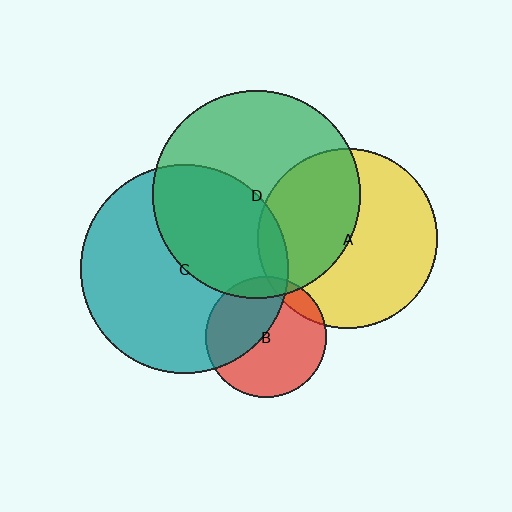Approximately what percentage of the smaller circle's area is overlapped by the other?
Approximately 40%.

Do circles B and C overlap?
Yes.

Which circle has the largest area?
Circle D (green).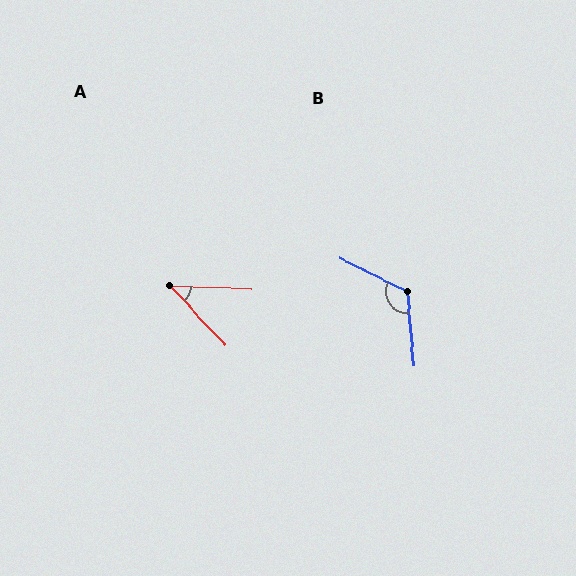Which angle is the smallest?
A, at approximately 45 degrees.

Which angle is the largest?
B, at approximately 121 degrees.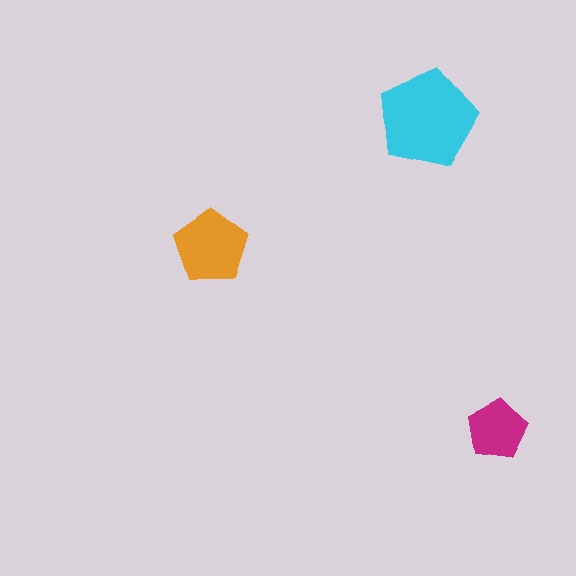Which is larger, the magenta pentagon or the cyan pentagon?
The cyan one.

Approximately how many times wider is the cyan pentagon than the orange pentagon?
About 1.5 times wider.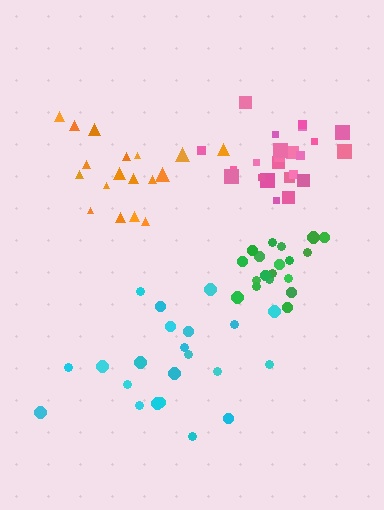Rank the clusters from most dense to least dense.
green, pink, orange, cyan.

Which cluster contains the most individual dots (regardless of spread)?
Pink (24).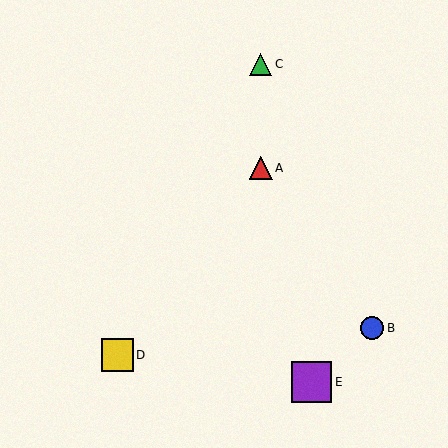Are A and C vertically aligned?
Yes, both are at x≈261.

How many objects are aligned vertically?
2 objects (A, C) are aligned vertically.